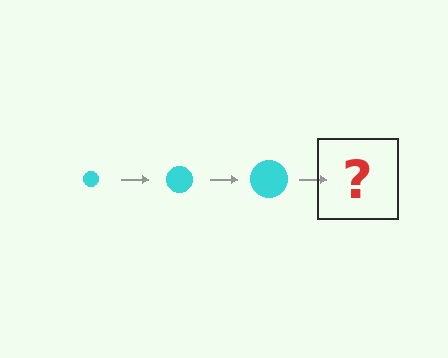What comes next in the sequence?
The next element should be a cyan circle, larger than the previous one.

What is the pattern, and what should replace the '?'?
The pattern is that the circle gets progressively larger each step. The '?' should be a cyan circle, larger than the previous one.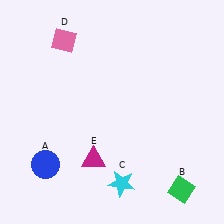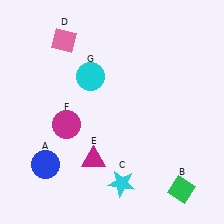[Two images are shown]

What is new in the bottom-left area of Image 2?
A magenta circle (F) was added in the bottom-left area of Image 2.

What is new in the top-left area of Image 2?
A cyan circle (G) was added in the top-left area of Image 2.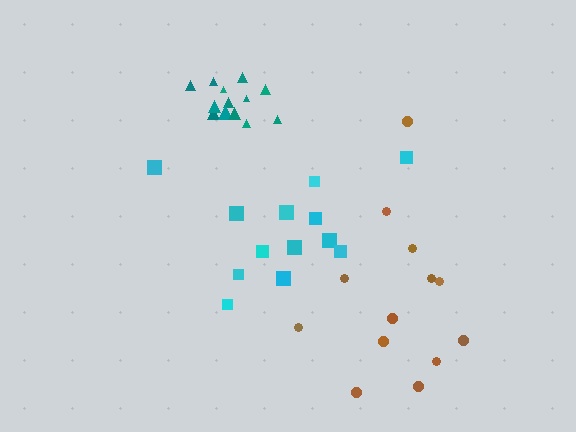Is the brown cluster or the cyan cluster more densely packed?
Brown.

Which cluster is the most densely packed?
Teal.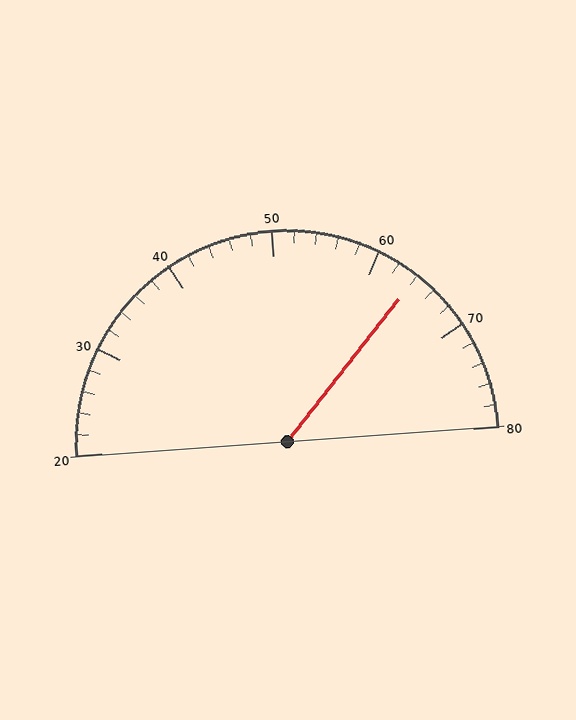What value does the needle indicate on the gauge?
The needle indicates approximately 64.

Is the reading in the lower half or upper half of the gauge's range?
The reading is in the upper half of the range (20 to 80).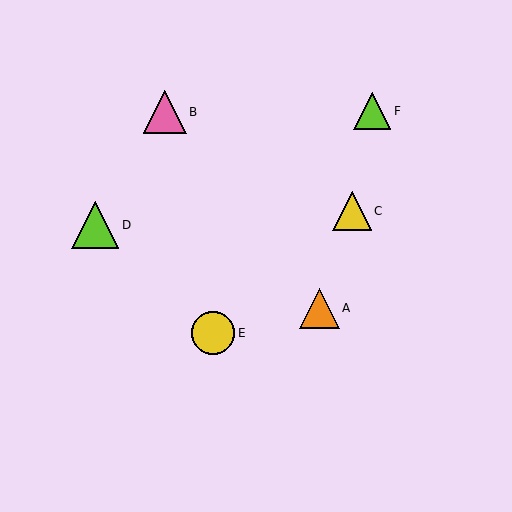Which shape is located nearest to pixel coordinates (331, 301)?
The orange triangle (labeled A) at (319, 308) is nearest to that location.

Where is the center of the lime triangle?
The center of the lime triangle is at (372, 111).